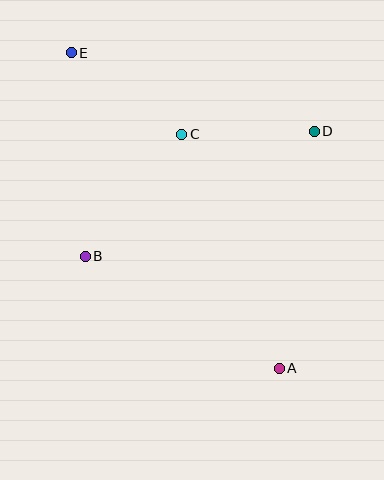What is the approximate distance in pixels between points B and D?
The distance between B and D is approximately 261 pixels.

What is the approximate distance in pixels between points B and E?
The distance between B and E is approximately 204 pixels.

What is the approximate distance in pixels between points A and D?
The distance between A and D is approximately 240 pixels.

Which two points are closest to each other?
Points C and D are closest to each other.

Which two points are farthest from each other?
Points A and E are farthest from each other.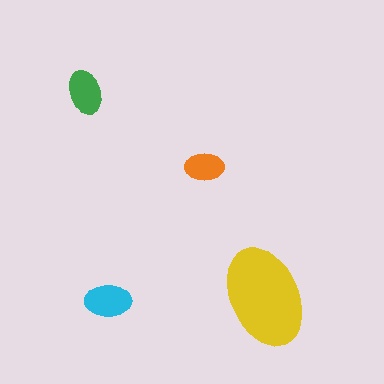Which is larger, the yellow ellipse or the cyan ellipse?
The yellow one.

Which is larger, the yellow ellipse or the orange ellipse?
The yellow one.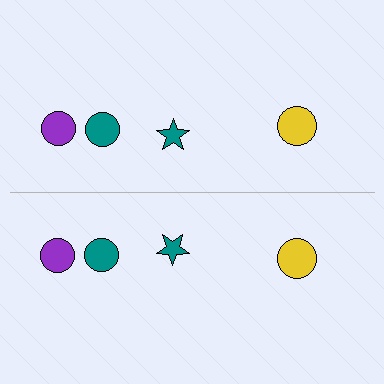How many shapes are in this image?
There are 8 shapes in this image.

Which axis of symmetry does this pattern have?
The pattern has a horizontal axis of symmetry running through the center of the image.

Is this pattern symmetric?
Yes, this pattern has bilateral (reflection) symmetry.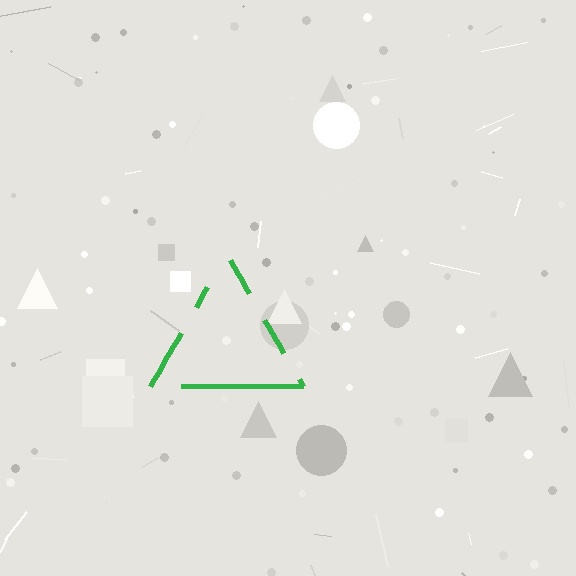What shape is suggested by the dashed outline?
The dashed outline suggests a triangle.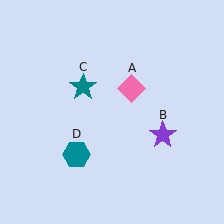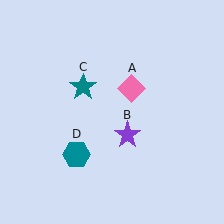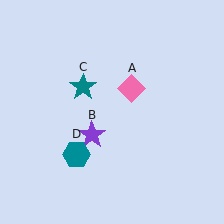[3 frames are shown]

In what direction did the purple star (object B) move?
The purple star (object B) moved left.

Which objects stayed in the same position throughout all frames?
Pink diamond (object A) and teal star (object C) and teal hexagon (object D) remained stationary.